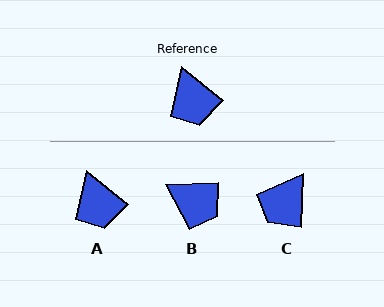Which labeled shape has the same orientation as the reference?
A.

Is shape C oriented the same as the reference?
No, it is off by about 53 degrees.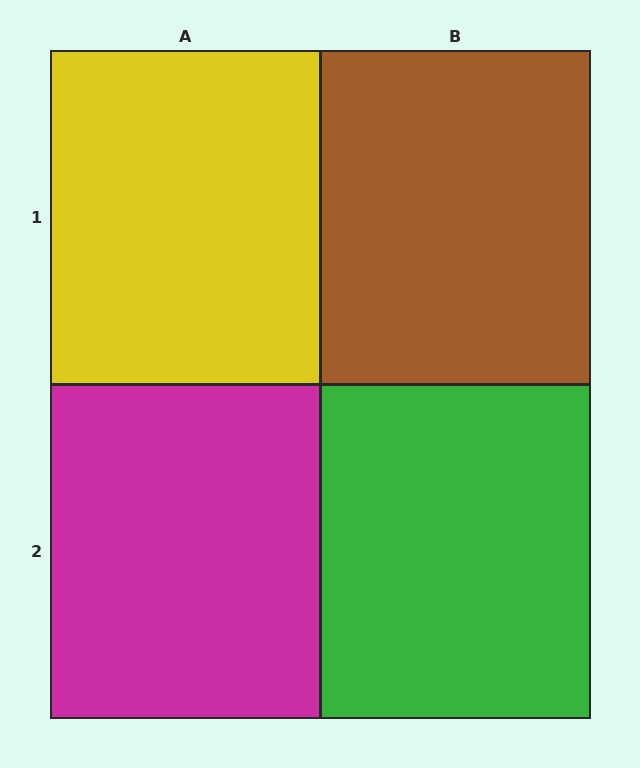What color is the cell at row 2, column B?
Green.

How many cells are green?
1 cell is green.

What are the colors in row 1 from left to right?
Yellow, brown.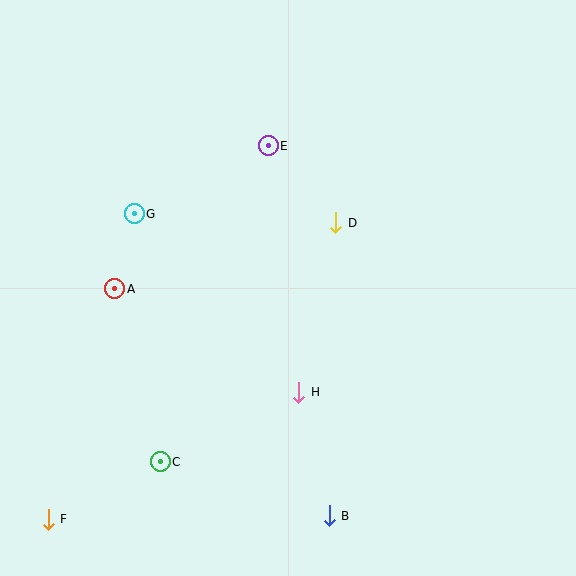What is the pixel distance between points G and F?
The distance between G and F is 317 pixels.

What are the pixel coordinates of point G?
Point G is at (134, 214).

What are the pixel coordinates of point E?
Point E is at (268, 146).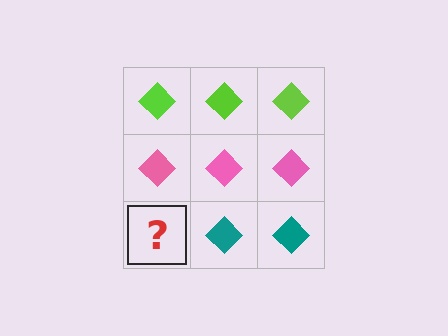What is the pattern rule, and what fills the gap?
The rule is that each row has a consistent color. The gap should be filled with a teal diamond.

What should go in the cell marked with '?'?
The missing cell should contain a teal diamond.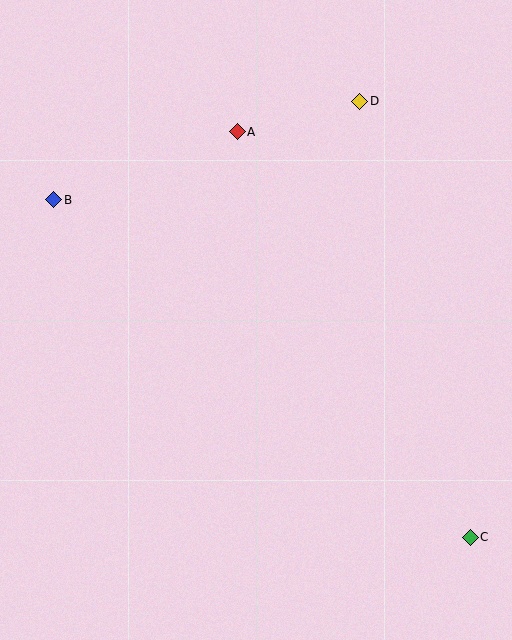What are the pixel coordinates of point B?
Point B is at (54, 200).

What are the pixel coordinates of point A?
Point A is at (237, 132).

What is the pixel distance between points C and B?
The distance between C and B is 536 pixels.